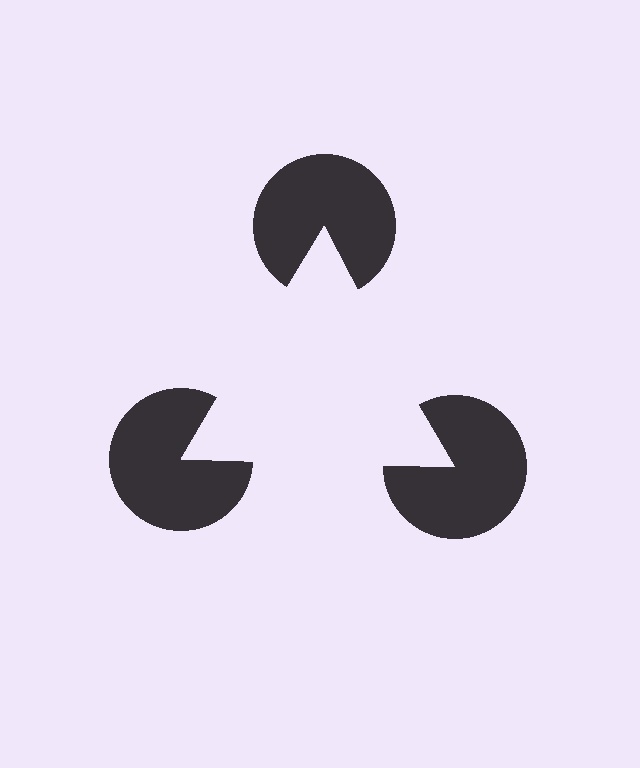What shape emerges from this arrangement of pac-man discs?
An illusory triangle — its edges are inferred from the aligned wedge cuts in the pac-man discs, not physically drawn.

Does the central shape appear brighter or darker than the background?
It typically appears slightly brighter than the background, even though no actual brightness change is drawn.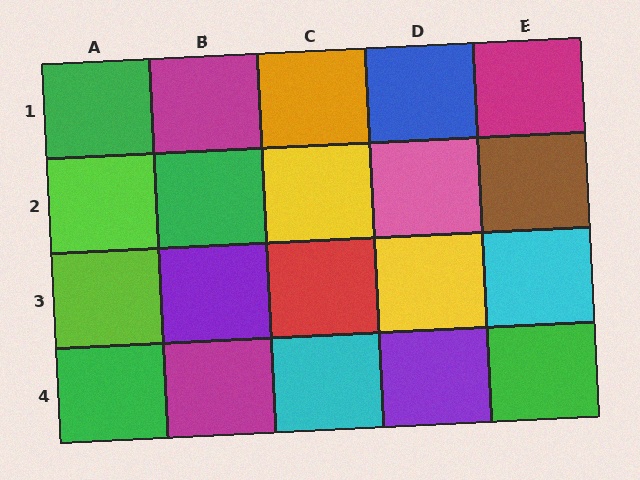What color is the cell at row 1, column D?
Blue.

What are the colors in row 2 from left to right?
Lime, green, yellow, pink, brown.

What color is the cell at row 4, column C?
Cyan.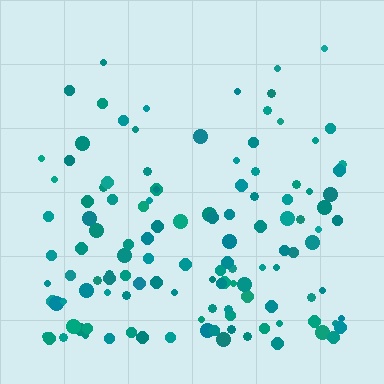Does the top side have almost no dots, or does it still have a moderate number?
Still a moderate number, just noticeably fewer than the bottom.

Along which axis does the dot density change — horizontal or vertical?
Vertical.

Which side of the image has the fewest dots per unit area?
The top.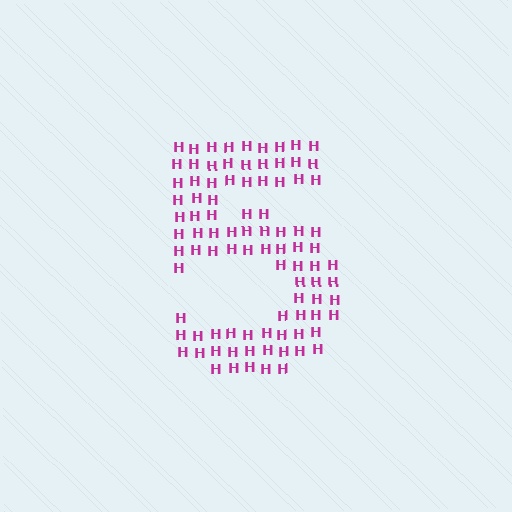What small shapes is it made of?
It is made of small letter H's.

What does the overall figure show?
The overall figure shows the digit 5.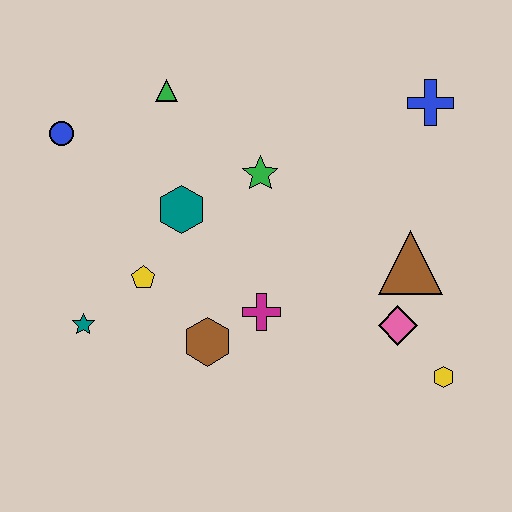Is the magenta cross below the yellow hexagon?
No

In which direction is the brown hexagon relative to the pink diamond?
The brown hexagon is to the left of the pink diamond.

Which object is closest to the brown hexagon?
The magenta cross is closest to the brown hexagon.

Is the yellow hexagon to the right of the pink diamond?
Yes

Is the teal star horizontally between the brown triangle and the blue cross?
No